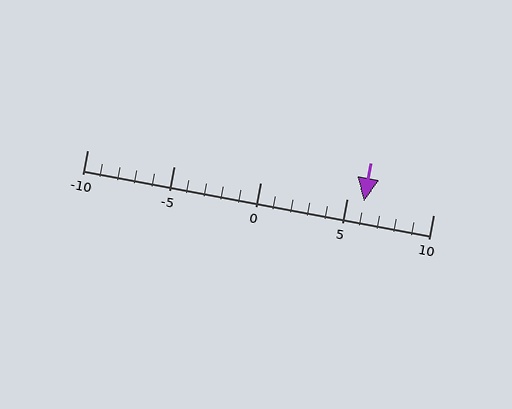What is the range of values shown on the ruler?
The ruler shows values from -10 to 10.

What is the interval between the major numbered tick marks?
The major tick marks are spaced 5 units apart.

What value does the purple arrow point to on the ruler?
The purple arrow points to approximately 6.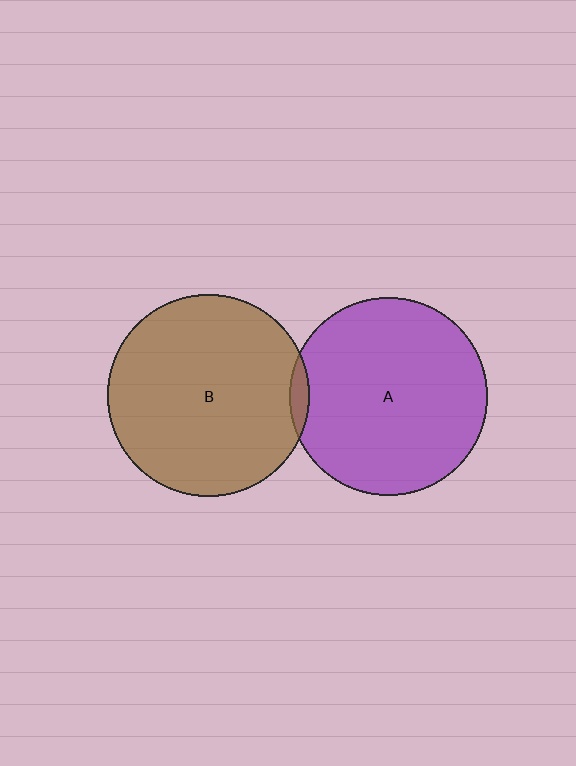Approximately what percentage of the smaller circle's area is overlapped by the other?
Approximately 5%.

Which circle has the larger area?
Circle B (brown).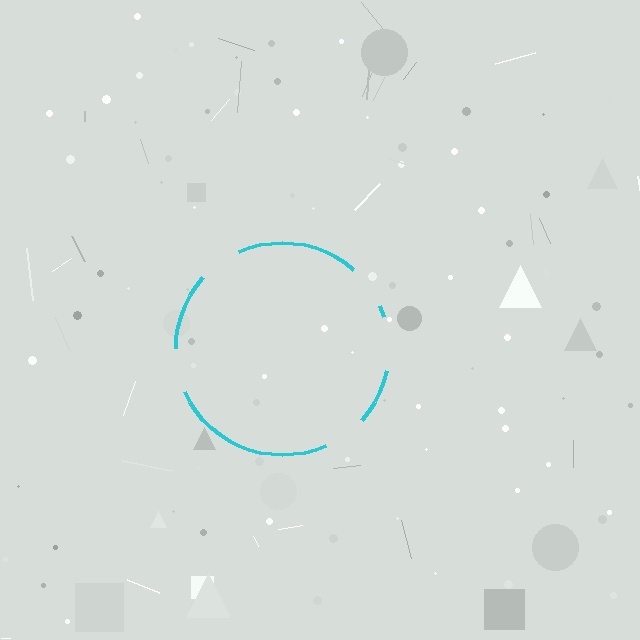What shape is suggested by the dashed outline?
The dashed outline suggests a circle.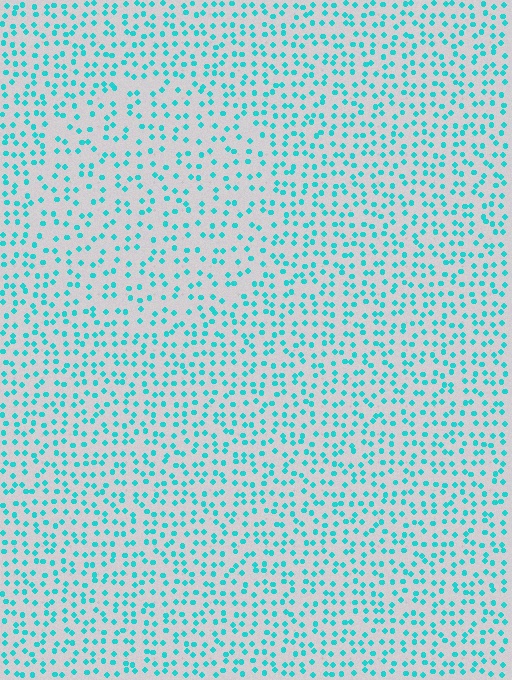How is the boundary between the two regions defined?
The boundary is defined by a change in element density (approximately 1.5x ratio). All elements are the same color, size, and shape.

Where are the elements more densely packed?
The elements are more densely packed outside the circle boundary.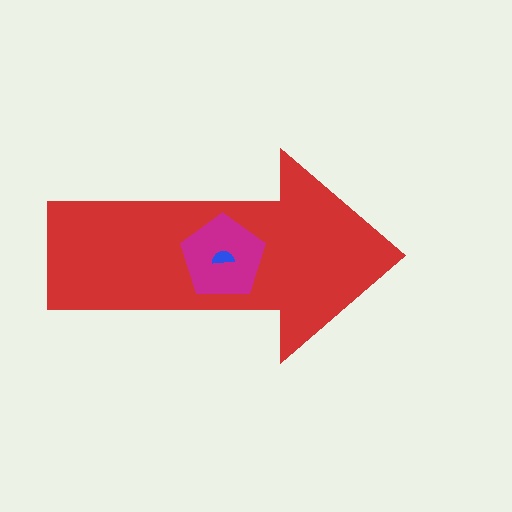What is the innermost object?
The blue semicircle.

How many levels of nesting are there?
3.